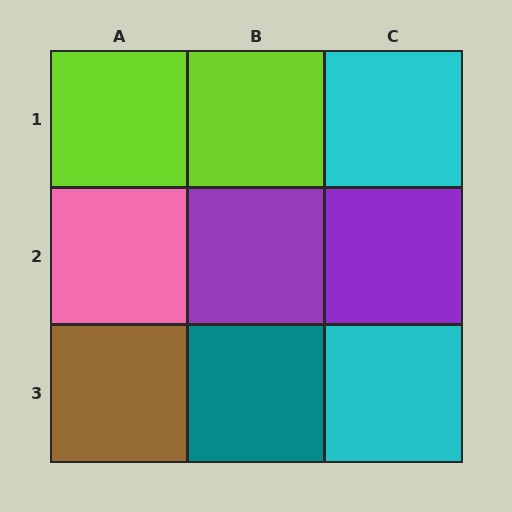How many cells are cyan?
2 cells are cyan.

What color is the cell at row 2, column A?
Pink.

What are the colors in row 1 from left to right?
Lime, lime, cyan.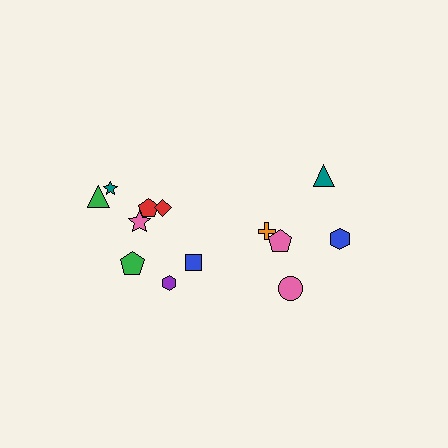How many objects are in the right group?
There are 5 objects.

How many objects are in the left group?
There are 8 objects.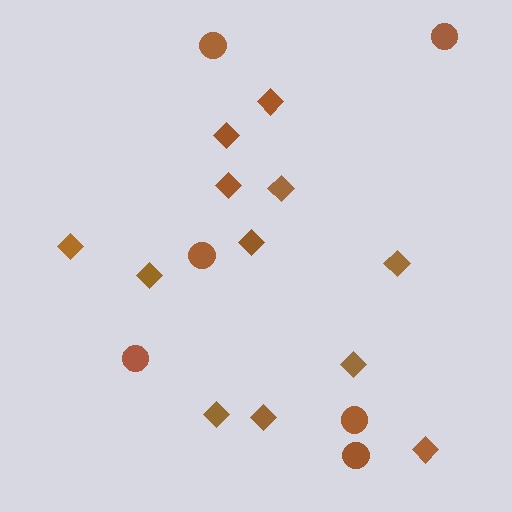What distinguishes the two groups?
There are 2 groups: one group of circles (6) and one group of diamonds (12).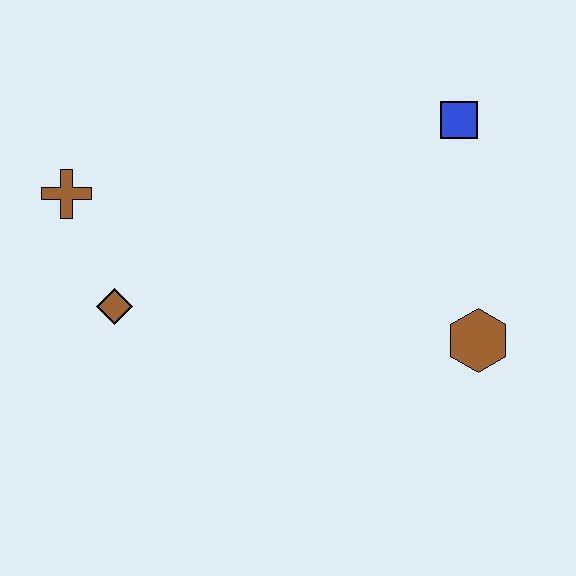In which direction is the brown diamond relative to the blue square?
The brown diamond is to the left of the blue square.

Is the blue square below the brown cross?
No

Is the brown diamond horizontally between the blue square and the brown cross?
Yes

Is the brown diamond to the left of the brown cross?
No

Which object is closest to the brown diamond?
The brown cross is closest to the brown diamond.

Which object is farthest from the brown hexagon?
The brown cross is farthest from the brown hexagon.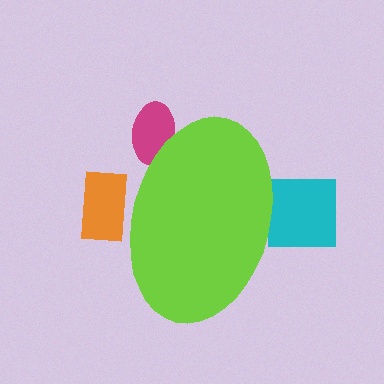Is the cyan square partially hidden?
Yes, the cyan square is partially hidden behind the lime ellipse.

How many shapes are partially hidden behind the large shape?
3 shapes are partially hidden.